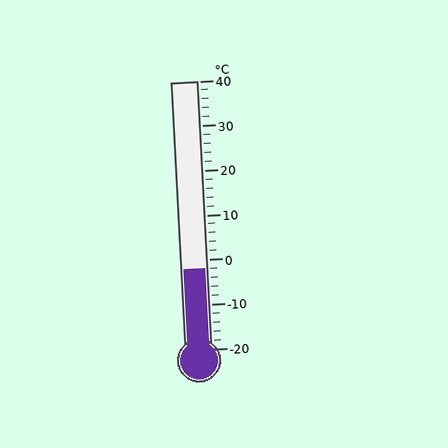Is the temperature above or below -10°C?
The temperature is above -10°C.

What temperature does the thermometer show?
The thermometer shows approximately -2°C.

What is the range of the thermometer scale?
The thermometer scale ranges from -20°C to 40°C.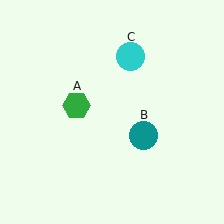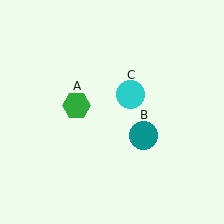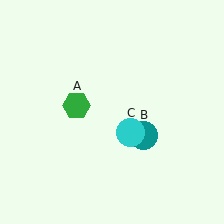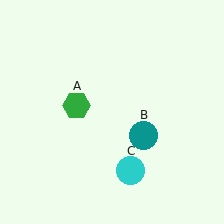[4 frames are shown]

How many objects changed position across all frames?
1 object changed position: cyan circle (object C).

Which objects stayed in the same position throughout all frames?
Green hexagon (object A) and teal circle (object B) remained stationary.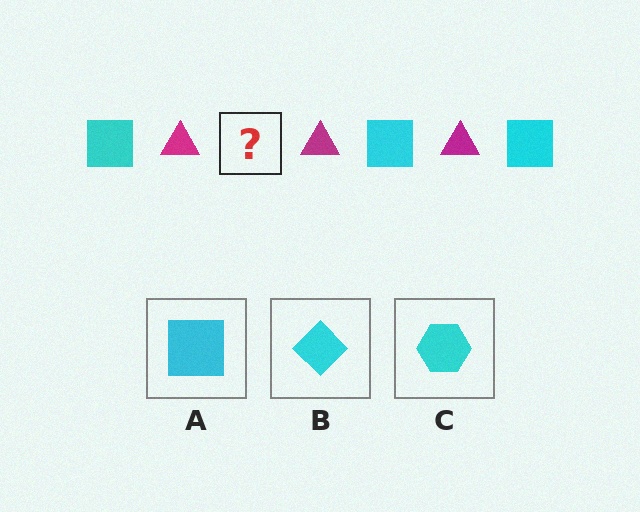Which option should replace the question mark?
Option A.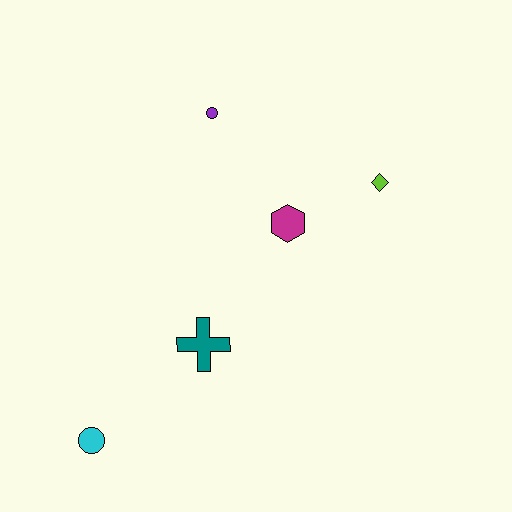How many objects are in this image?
There are 5 objects.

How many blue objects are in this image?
There are no blue objects.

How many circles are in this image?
There are 2 circles.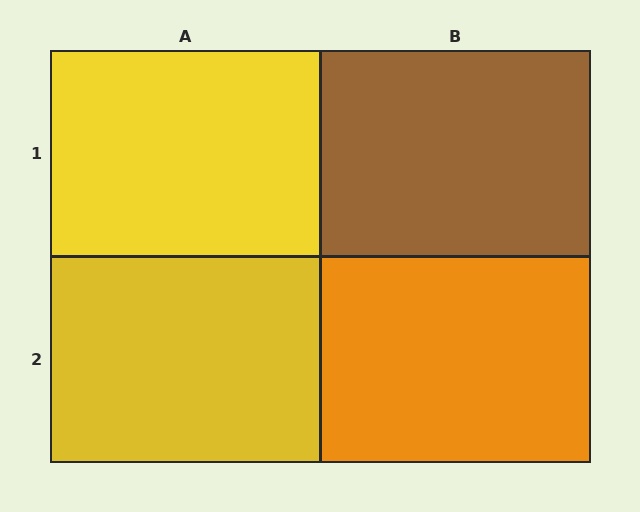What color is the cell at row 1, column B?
Brown.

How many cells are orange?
1 cell is orange.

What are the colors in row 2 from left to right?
Yellow, orange.